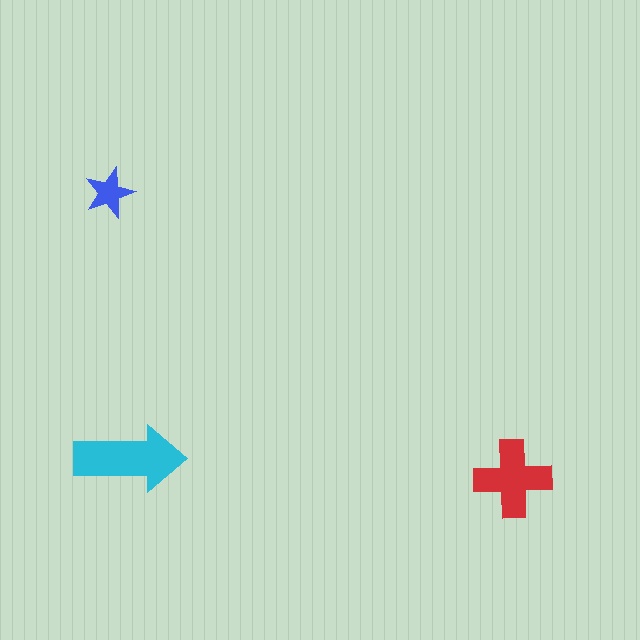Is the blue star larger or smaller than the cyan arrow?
Smaller.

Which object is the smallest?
The blue star.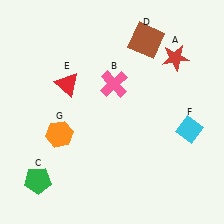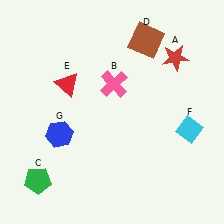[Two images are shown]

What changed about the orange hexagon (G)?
In Image 1, G is orange. In Image 2, it changed to blue.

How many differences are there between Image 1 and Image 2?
There is 1 difference between the two images.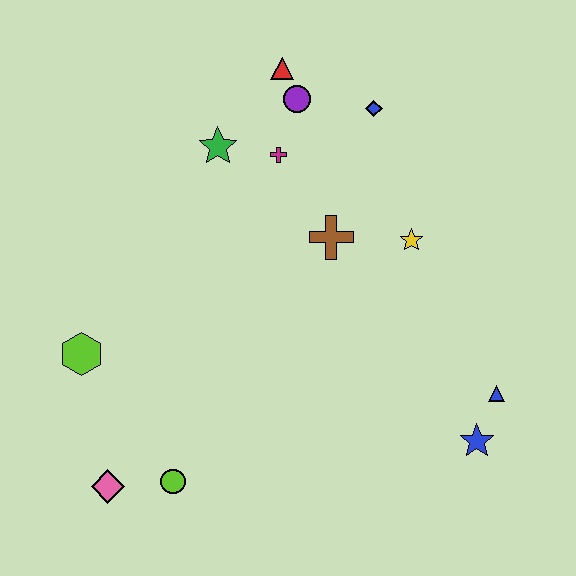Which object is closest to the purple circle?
The red triangle is closest to the purple circle.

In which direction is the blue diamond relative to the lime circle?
The blue diamond is above the lime circle.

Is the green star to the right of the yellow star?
No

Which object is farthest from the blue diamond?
The pink diamond is farthest from the blue diamond.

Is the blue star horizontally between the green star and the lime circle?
No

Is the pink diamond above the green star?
No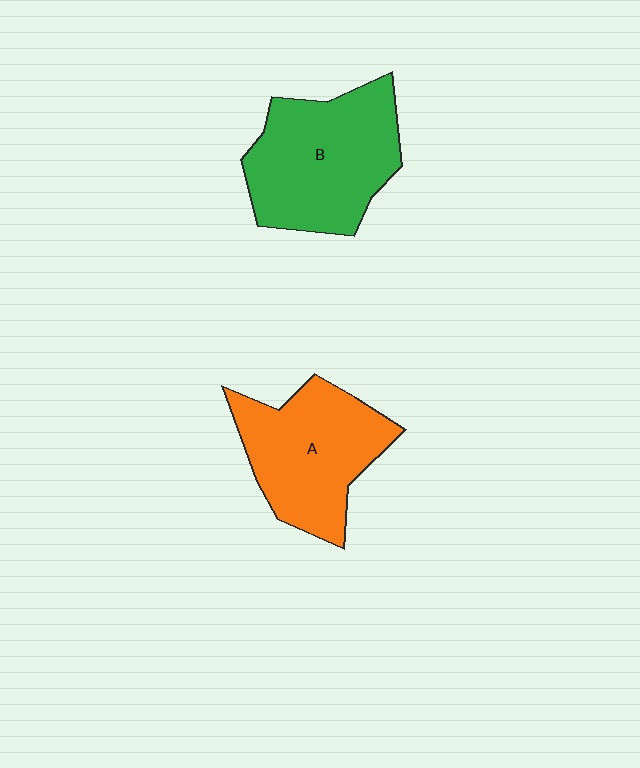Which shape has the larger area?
Shape B (green).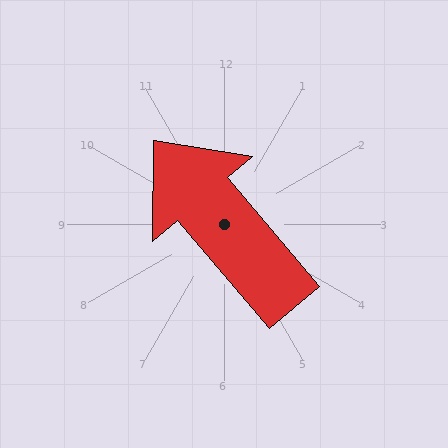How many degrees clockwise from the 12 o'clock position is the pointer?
Approximately 320 degrees.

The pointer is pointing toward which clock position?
Roughly 11 o'clock.